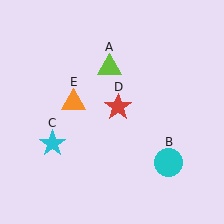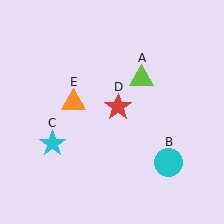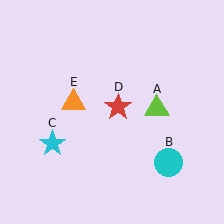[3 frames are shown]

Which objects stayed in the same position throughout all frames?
Cyan circle (object B) and cyan star (object C) and red star (object D) and orange triangle (object E) remained stationary.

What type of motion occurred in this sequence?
The lime triangle (object A) rotated clockwise around the center of the scene.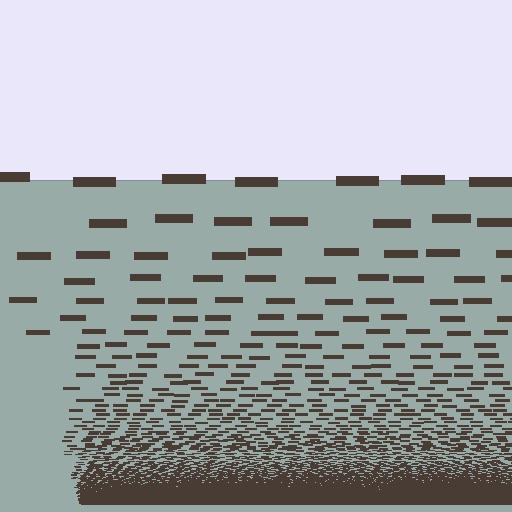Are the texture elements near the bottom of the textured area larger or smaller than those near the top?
Smaller. The gradient is inverted — elements near the bottom are smaller and denser.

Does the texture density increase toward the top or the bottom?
Density increases toward the bottom.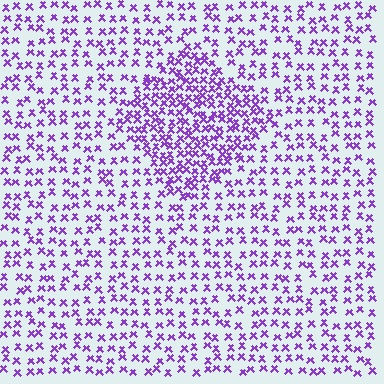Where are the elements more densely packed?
The elements are more densely packed inside the diamond boundary.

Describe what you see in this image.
The image contains small purple elements arranged at two different densities. A diamond-shaped region is visible where the elements are more densely packed than the surrounding area.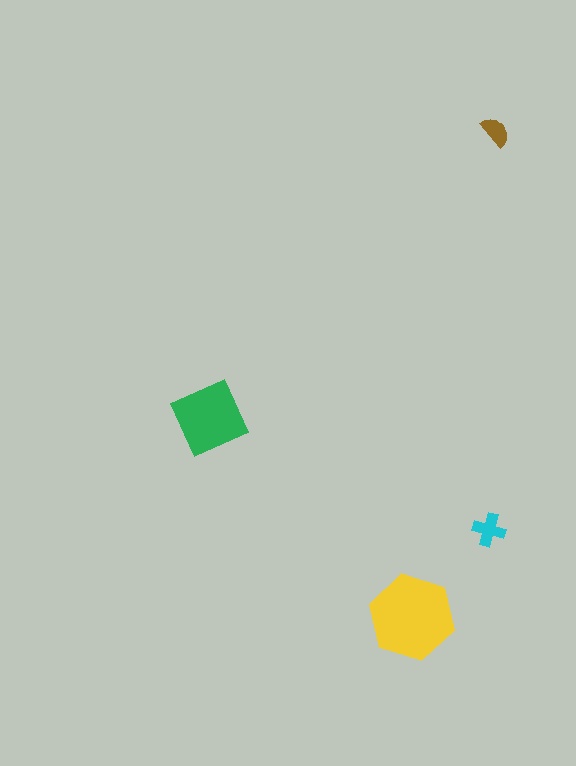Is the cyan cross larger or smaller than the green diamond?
Smaller.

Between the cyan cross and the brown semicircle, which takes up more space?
The cyan cross.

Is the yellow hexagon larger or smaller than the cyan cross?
Larger.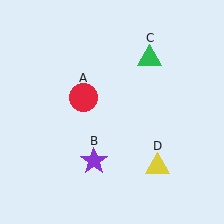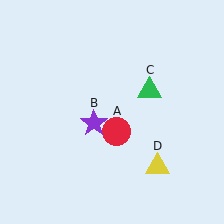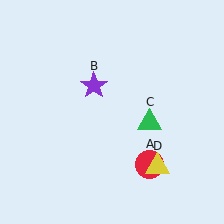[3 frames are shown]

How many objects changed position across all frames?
3 objects changed position: red circle (object A), purple star (object B), green triangle (object C).